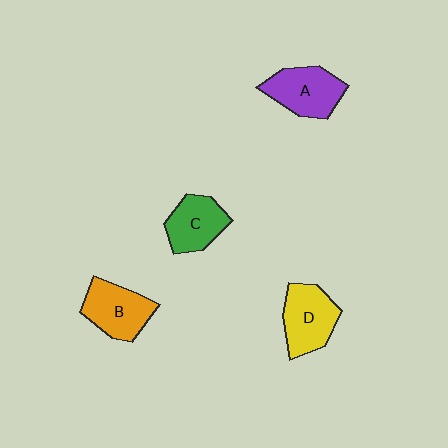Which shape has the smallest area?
Shape C (green).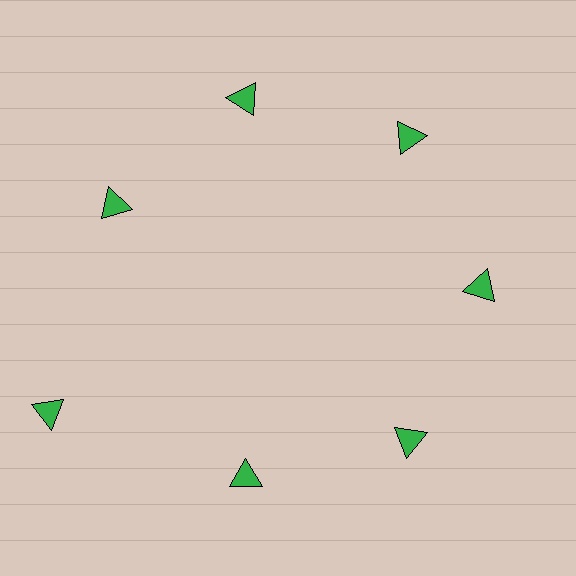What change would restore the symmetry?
The symmetry would be restored by moving it inward, back onto the ring so that all 7 triangles sit at equal angles and equal distance from the center.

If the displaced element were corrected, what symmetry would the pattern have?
It would have 7-fold rotational symmetry — the pattern would map onto itself every 51 degrees.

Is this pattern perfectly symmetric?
No. The 7 green triangles are arranged in a ring, but one element near the 8 o'clock position is pushed outward from the center, breaking the 7-fold rotational symmetry.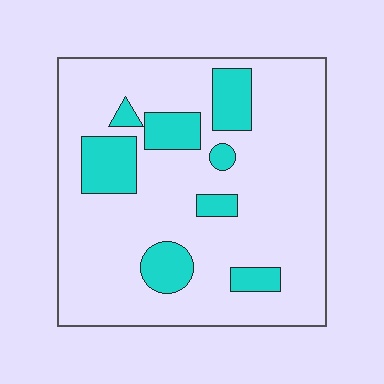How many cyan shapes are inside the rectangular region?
8.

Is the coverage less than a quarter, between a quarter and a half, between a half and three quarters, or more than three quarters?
Less than a quarter.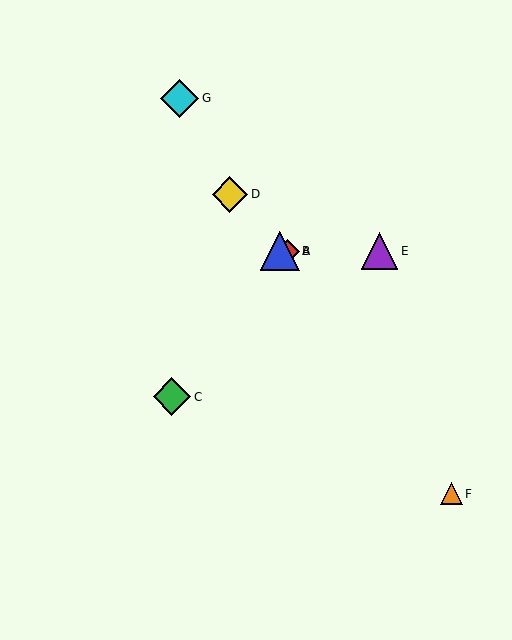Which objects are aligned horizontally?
Objects A, B, E are aligned horizontally.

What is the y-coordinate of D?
Object D is at y≈194.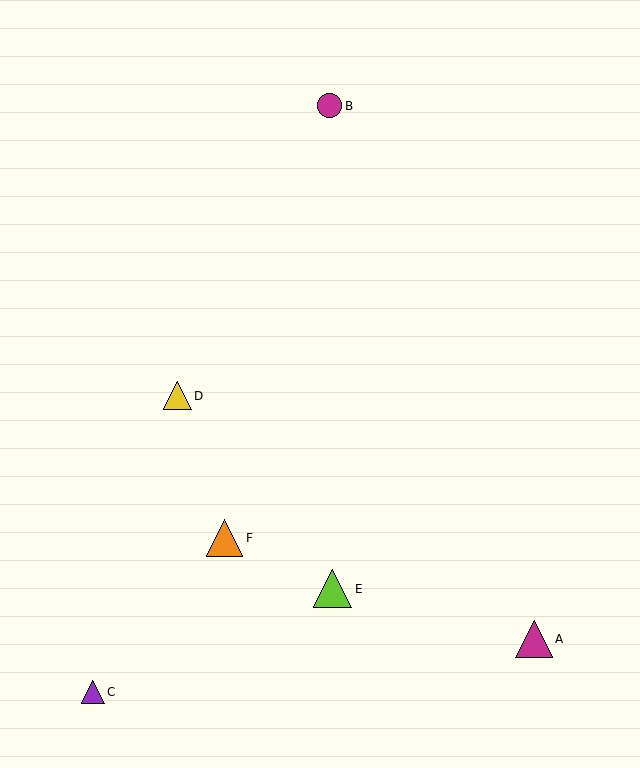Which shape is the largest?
The lime triangle (labeled E) is the largest.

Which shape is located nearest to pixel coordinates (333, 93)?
The magenta circle (labeled B) at (330, 106) is nearest to that location.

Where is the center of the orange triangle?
The center of the orange triangle is at (225, 538).